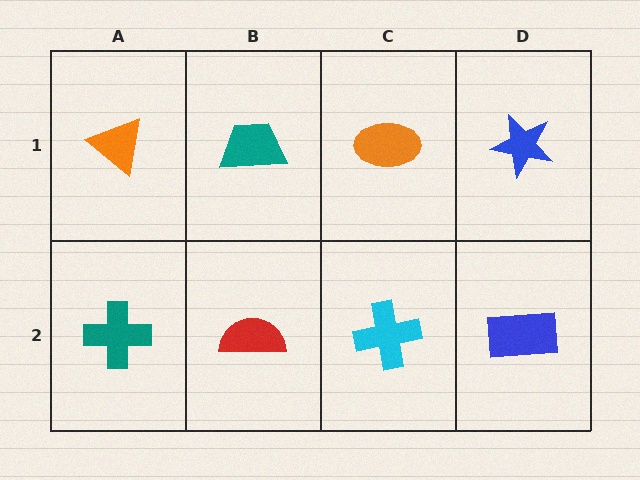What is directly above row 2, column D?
A blue star.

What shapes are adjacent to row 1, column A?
A teal cross (row 2, column A), a teal trapezoid (row 1, column B).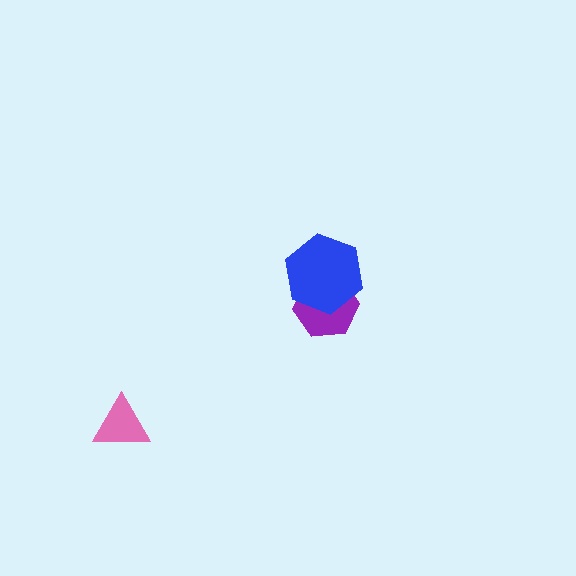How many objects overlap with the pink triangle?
0 objects overlap with the pink triangle.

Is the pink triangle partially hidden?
No, no other shape covers it.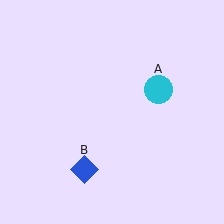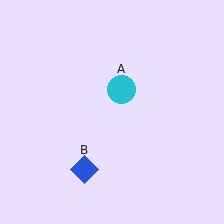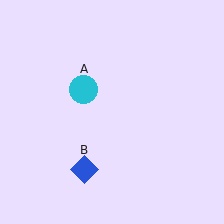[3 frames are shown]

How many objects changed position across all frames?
1 object changed position: cyan circle (object A).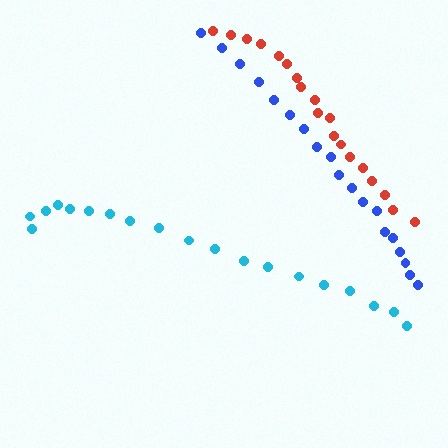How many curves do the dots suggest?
There are 3 distinct paths.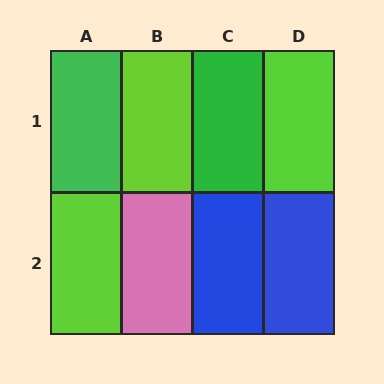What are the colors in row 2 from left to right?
Lime, pink, blue, blue.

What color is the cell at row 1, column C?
Green.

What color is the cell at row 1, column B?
Lime.